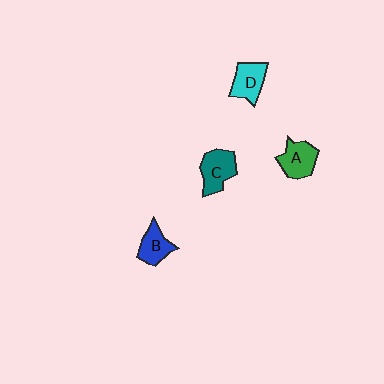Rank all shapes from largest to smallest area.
From largest to smallest: C (teal), A (green), D (cyan), B (blue).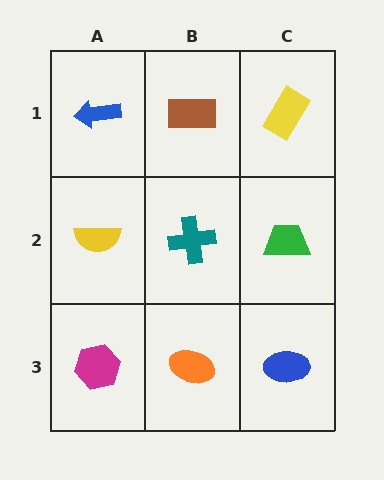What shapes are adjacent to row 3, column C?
A green trapezoid (row 2, column C), an orange ellipse (row 3, column B).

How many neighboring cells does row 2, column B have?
4.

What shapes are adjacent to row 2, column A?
A blue arrow (row 1, column A), a magenta hexagon (row 3, column A), a teal cross (row 2, column B).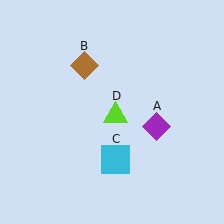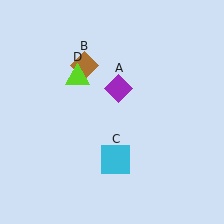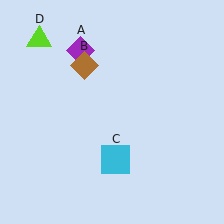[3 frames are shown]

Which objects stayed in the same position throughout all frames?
Brown diamond (object B) and cyan square (object C) remained stationary.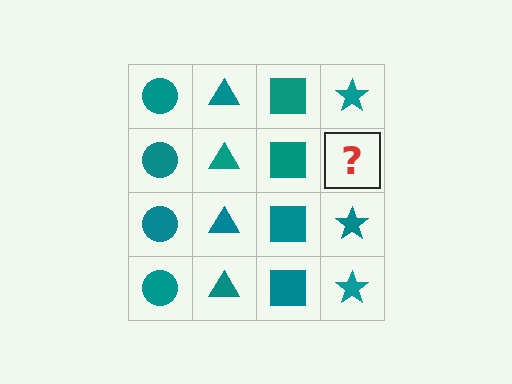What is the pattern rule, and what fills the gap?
The rule is that each column has a consistent shape. The gap should be filled with a teal star.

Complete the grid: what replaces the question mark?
The question mark should be replaced with a teal star.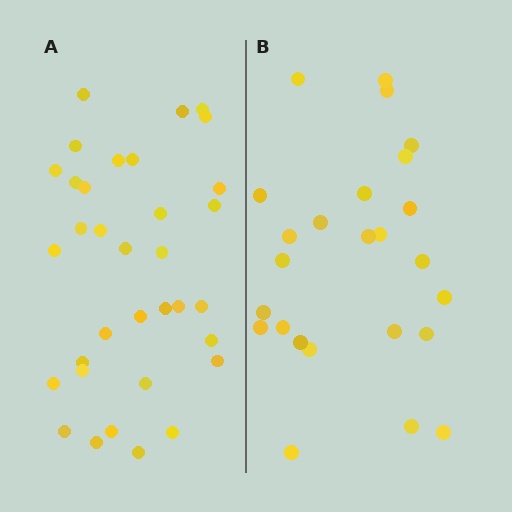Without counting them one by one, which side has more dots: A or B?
Region A (the left region) has more dots.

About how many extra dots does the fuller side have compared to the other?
Region A has roughly 8 or so more dots than region B.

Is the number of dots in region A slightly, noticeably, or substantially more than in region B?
Region A has noticeably more, but not dramatically so. The ratio is roughly 1.4 to 1.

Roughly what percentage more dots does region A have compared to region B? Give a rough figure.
About 35% more.